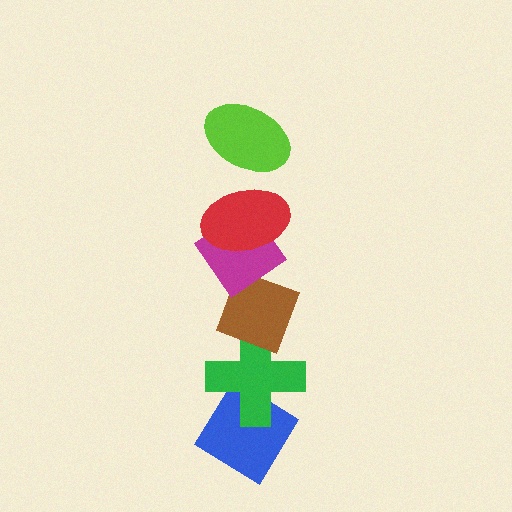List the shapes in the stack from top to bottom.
From top to bottom: the lime ellipse, the red ellipse, the magenta diamond, the brown diamond, the green cross, the blue diamond.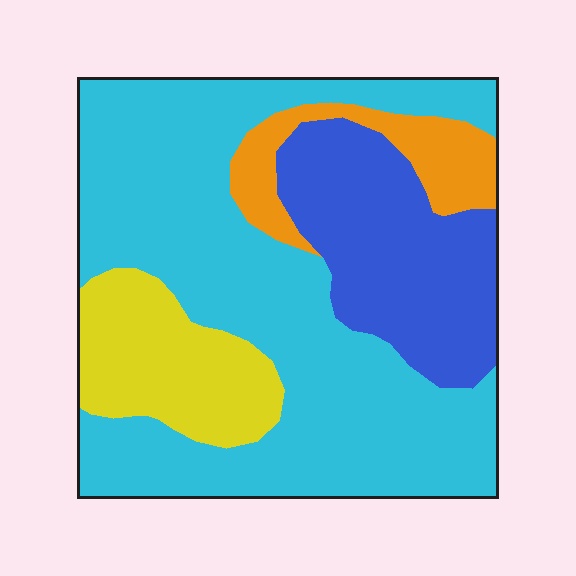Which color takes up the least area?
Orange, at roughly 10%.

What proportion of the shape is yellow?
Yellow takes up about one eighth (1/8) of the shape.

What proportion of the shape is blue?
Blue takes up less than a quarter of the shape.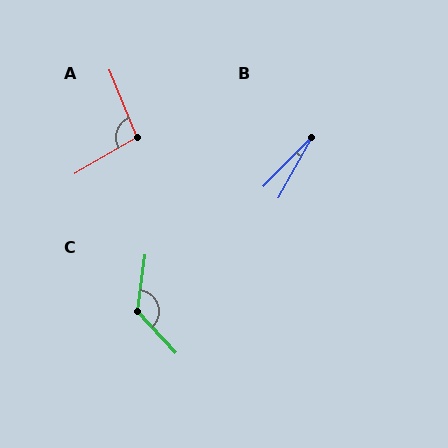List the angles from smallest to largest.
B (16°), A (98°), C (130°).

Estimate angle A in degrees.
Approximately 98 degrees.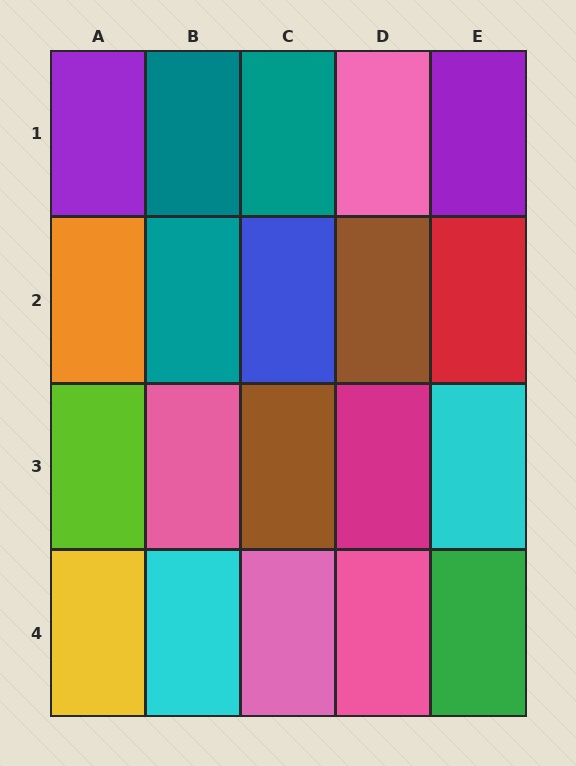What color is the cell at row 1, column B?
Teal.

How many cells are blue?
1 cell is blue.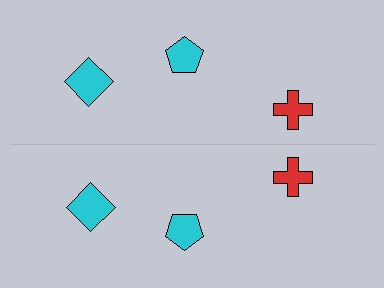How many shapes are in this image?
There are 6 shapes in this image.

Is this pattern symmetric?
Yes, this pattern has bilateral (reflection) symmetry.